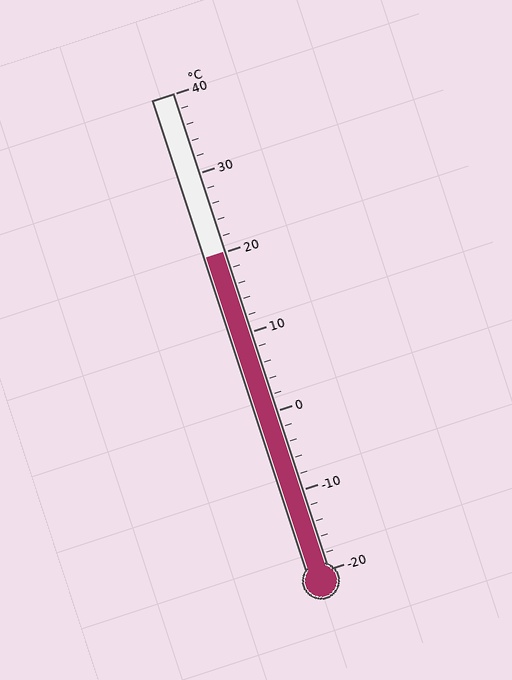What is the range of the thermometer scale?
The thermometer scale ranges from -20°C to 40°C.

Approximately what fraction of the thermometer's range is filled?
The thermometer is filled to approximately 65% of its range.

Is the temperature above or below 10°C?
The temperature is above 10°C.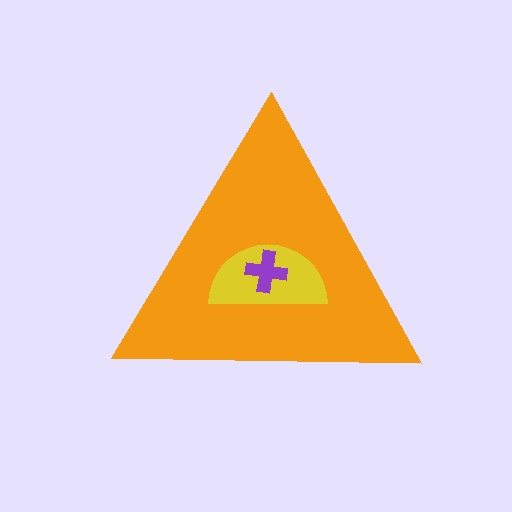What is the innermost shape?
The purple cross.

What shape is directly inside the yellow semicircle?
The purple cross.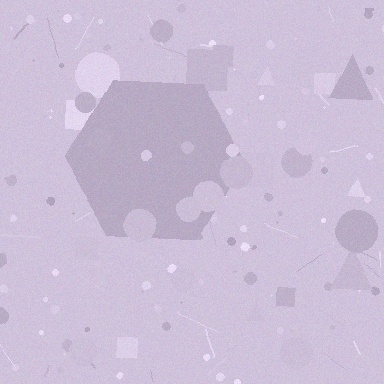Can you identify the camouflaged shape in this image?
The camouflaged shape is a hexagon.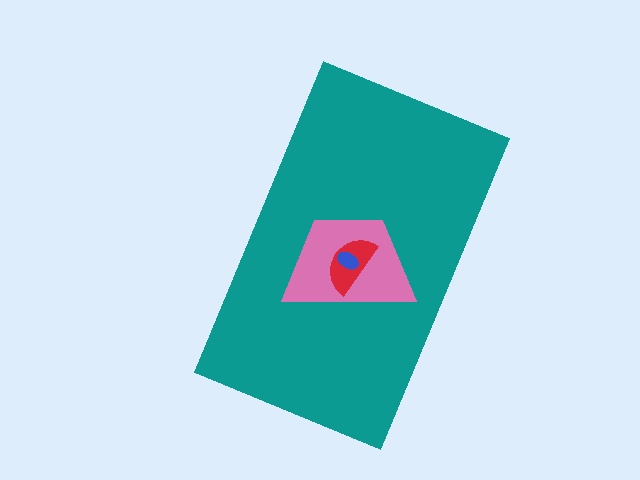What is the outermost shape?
The teal rectangle.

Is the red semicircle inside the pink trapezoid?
Yes.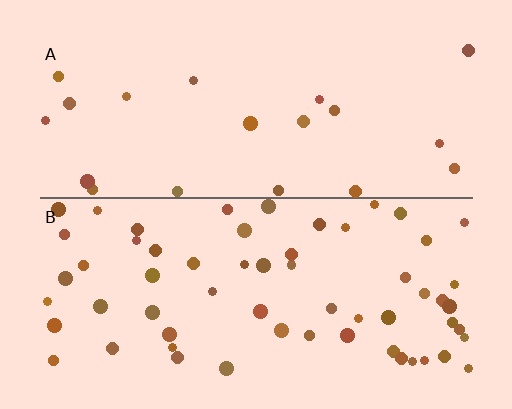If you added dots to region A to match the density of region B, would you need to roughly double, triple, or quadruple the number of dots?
Approximately triple.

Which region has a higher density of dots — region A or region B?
B (the bottom).